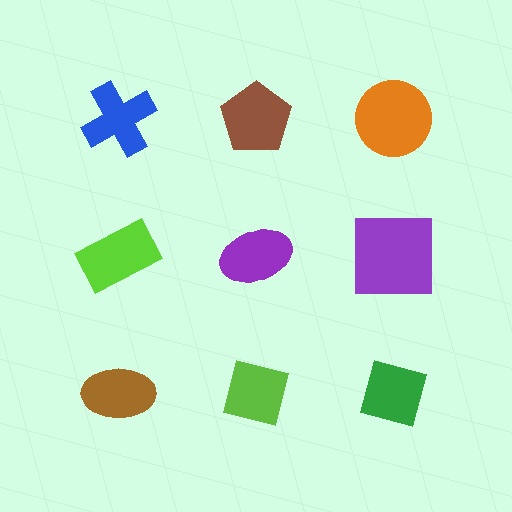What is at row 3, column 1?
A brown ellipse.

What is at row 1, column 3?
An orange circle.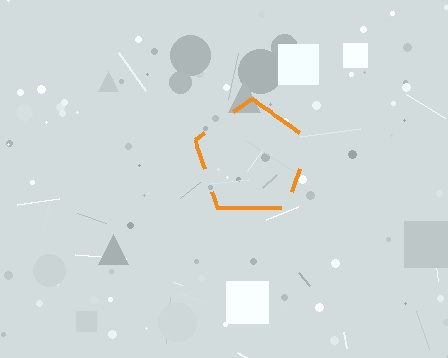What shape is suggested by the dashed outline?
The dashed outline suggests a pentagon.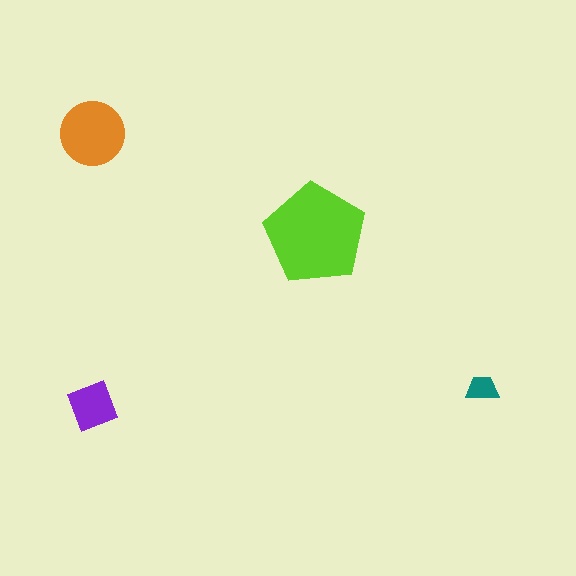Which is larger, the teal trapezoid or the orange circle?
The orange circle.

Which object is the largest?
The lime pentagon.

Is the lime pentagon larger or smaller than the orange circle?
Larger.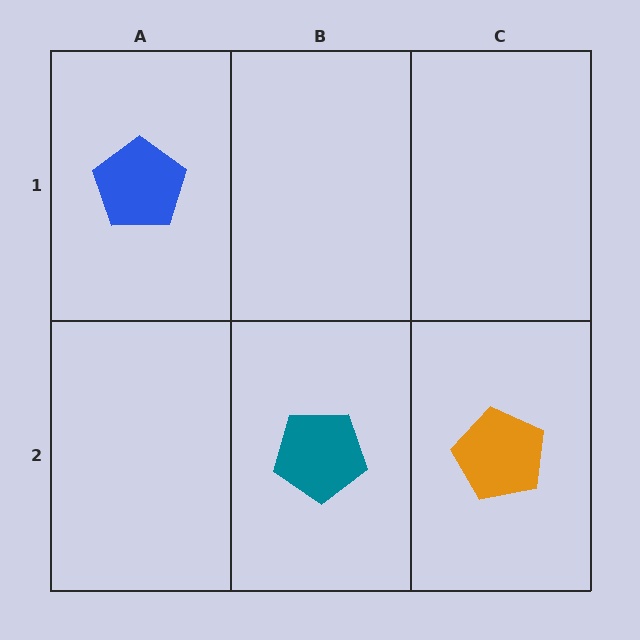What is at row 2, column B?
A teal pentagon.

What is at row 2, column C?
An orange pentagon.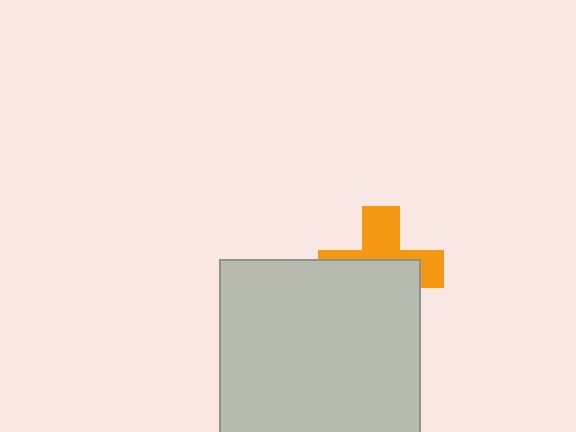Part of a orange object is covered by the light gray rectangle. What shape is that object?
It is a cross.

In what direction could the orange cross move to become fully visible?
The orange cross could move up. That would shift it out from behind the light gray rectangle entirely.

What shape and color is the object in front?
The object in front is a light gray rectangle.